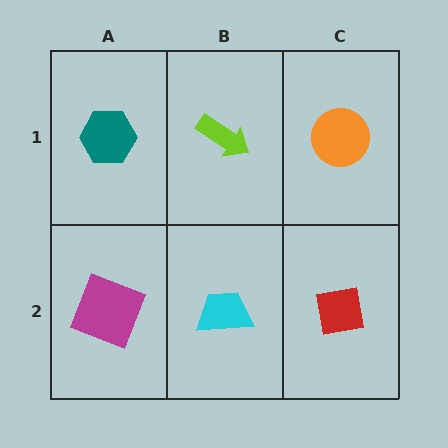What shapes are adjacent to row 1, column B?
A cyan trapezoid (row 2, column B), a teal hexagon (row 1, column A), an orange circle (row 1, column C).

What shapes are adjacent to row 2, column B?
A lime arrow (row 1, column B), a magenta square (row 2, column A), a red square (row 2, column C).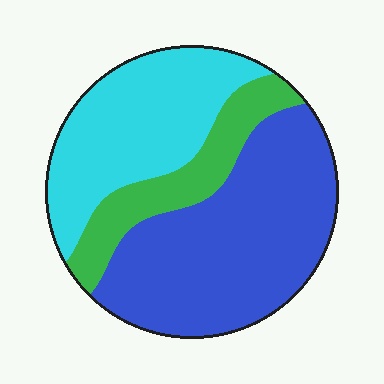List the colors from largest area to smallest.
From largest to smallest: blue, cyan, green.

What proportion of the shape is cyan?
Cyan takes up between a sixth and a third of the shape.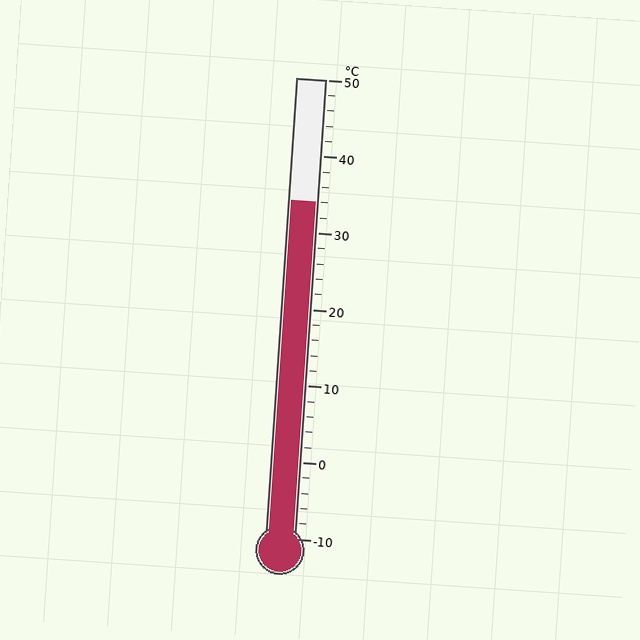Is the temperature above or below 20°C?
The temperature is above 20°C.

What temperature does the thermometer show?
The thermometer shows approximately 34°C.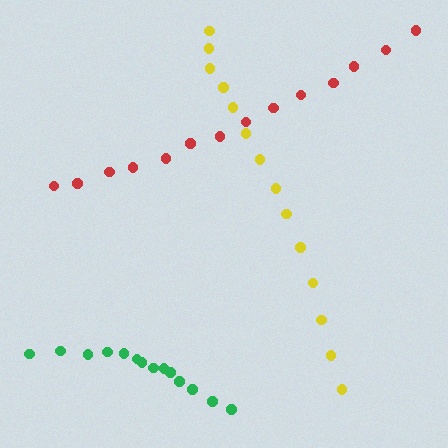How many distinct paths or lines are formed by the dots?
There are 3 distinct paths.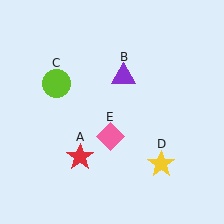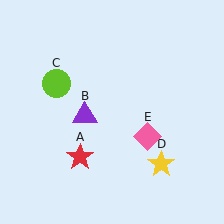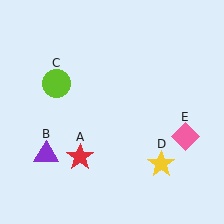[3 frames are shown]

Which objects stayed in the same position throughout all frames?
Red star (object A) and lime circle (object C) and yellow star (object D) remained stationary.